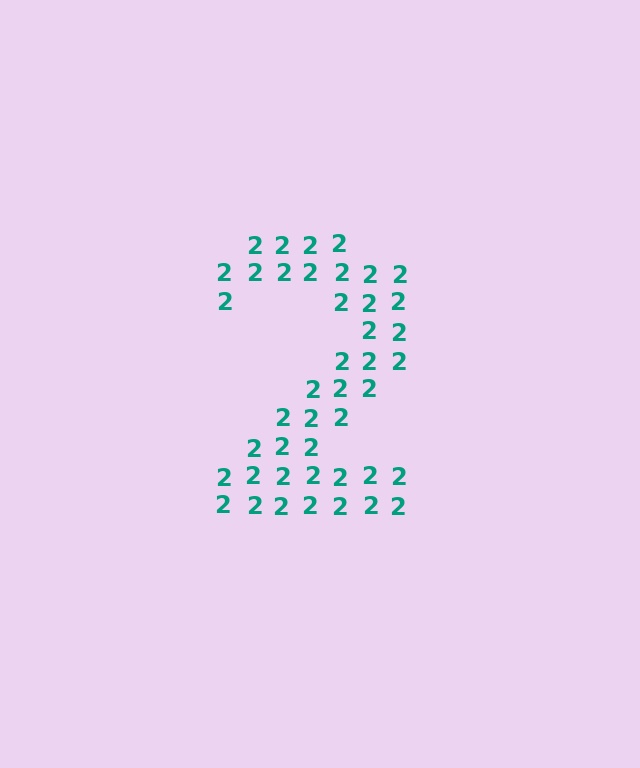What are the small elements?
The small elements are digit 2's.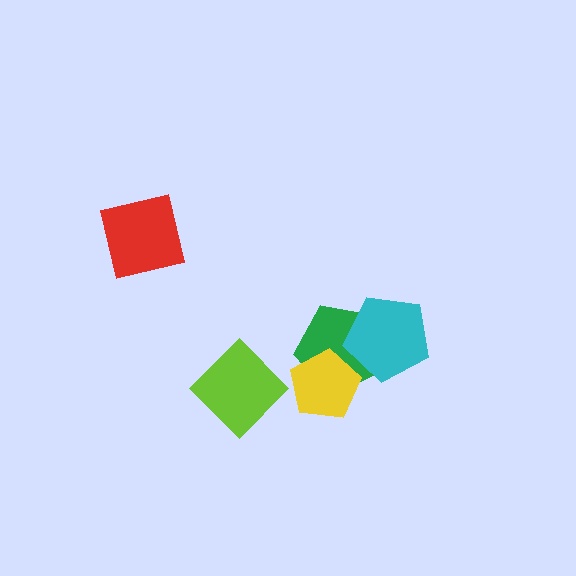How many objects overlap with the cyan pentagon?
1 object overlaps with the cyan pentagon.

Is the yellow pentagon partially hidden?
No, no other shape covers it.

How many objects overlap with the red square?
0 objects overlap with the red square.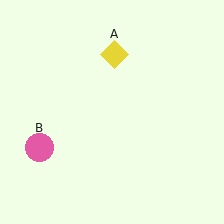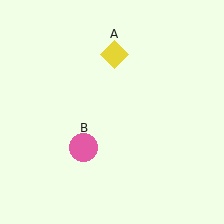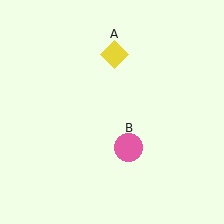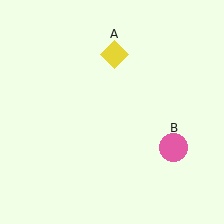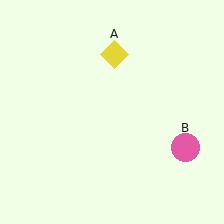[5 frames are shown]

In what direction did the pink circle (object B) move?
The pink circle (object B) moved right.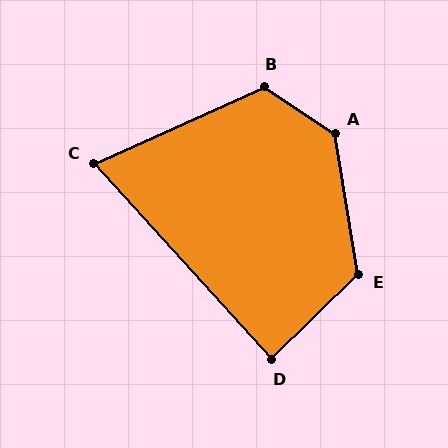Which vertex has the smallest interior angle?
C, at approximately 72 degrees.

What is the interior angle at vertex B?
Approximately 122 degrees (obtuse).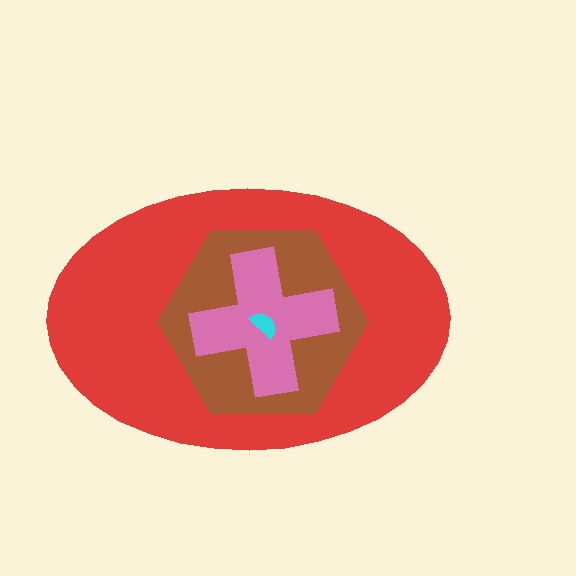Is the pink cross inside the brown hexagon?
Yes.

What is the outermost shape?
The red ellipse.